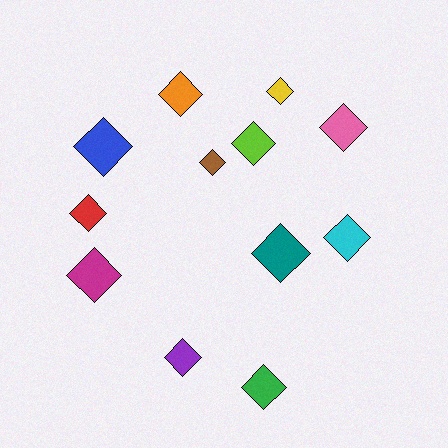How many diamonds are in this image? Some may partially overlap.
There are 12 diamonds.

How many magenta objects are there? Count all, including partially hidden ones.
There is 1 magenta object.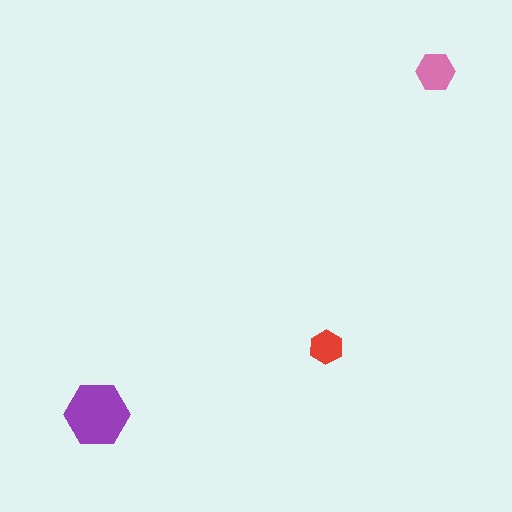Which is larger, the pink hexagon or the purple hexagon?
The purple one.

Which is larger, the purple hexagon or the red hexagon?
The purple one.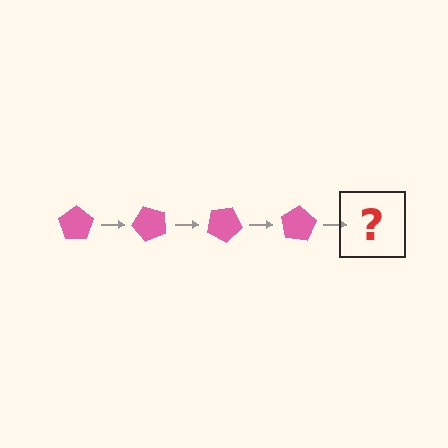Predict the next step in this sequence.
The next step is a pink pentagon rotated 200 degrees.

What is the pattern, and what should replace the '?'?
The pattern is that the pentagon rotates 50 degrees each step. The '?' should be a pink pentagon rotated 200 degrees.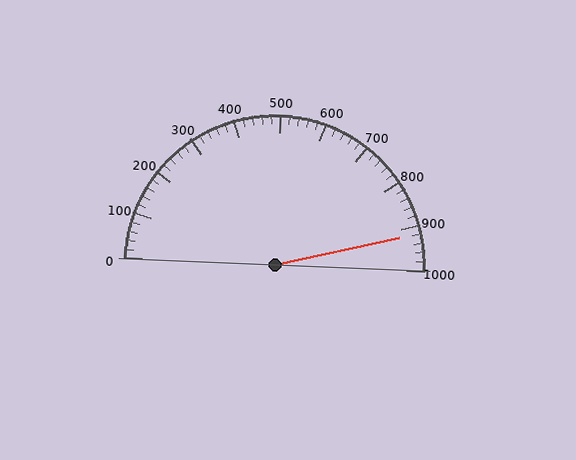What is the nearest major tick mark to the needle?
The nearest major tick mark is 900.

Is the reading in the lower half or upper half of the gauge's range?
The reading is in the upper half of the range (0 to 1000).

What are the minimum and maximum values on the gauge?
The gauge ranges from 0 to 1000.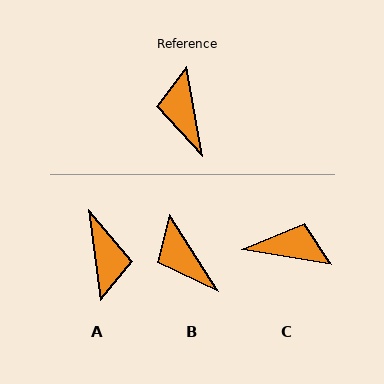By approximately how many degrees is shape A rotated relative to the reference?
Approximately 178 degrees counter-clockwise.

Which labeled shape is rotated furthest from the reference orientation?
A, about 178 degrees away.